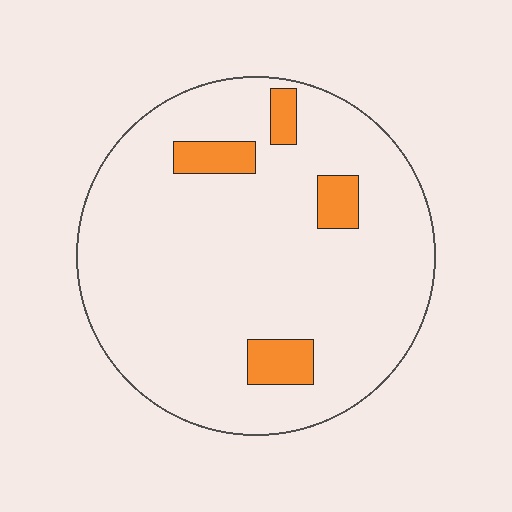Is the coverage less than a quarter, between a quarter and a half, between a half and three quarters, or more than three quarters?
Less than a quarter.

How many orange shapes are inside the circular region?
4.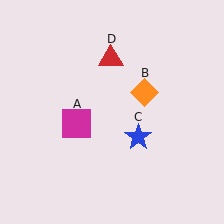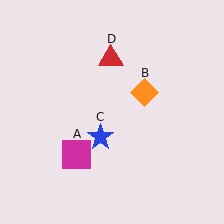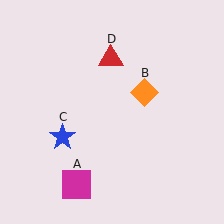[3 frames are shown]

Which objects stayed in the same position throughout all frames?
Orange diamond (object B) and red triangle (object D) remained stationary.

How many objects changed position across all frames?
2 objects changed position: magenta square (object A), blue star (object C).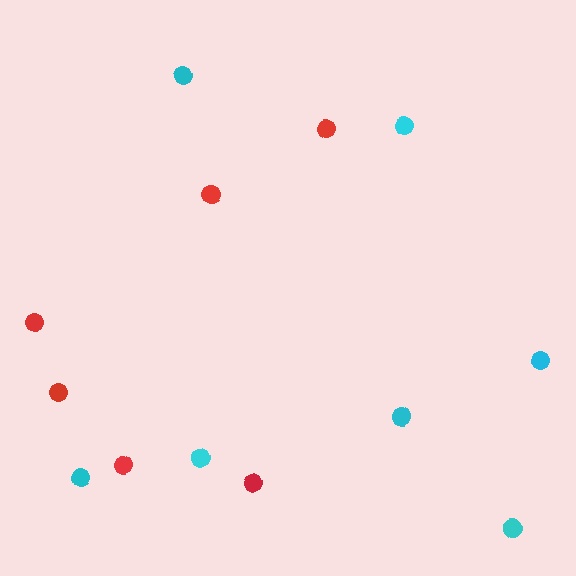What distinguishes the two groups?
There are 2 groups: one group of red circles (6) and one group of cyan circles (7).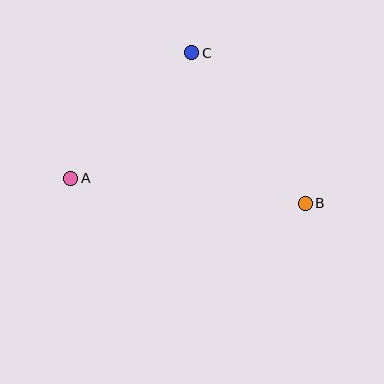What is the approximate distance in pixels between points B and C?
The distance between B and C is approximately 189 pixels.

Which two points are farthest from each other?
Points A and B are farthest from each other.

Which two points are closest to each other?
Points A and C are closest to each other.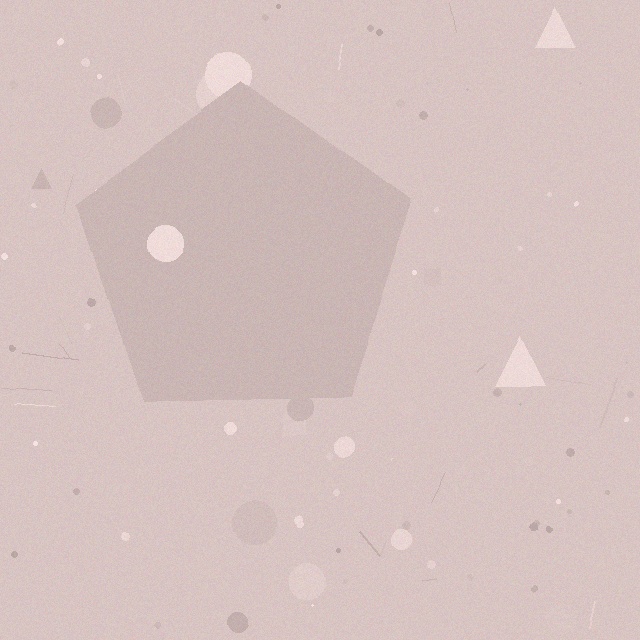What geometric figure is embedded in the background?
A pentagon is embedded in the background.